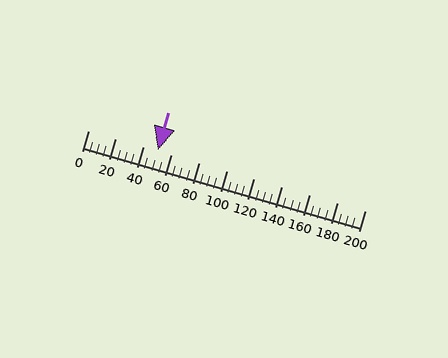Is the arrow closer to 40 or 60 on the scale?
The arrow is closer to 60.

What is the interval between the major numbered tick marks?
The major tick marks are spaced 20 units apart.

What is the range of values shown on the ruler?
The ruler shows values from 0 to 200.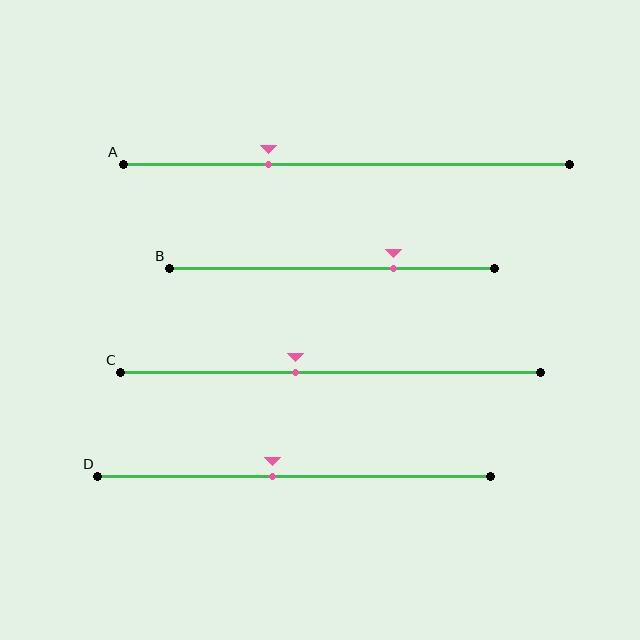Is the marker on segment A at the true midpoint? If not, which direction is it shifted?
No, the marker on segment A is shifted to the left by about 17% of the segment length.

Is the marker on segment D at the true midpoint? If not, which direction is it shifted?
No, the marker on segment D is shifted to the left by about 6% of the segment length.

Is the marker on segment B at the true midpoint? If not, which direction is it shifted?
No, the marker on segment B is shifted to the right by about 19% of the segment length.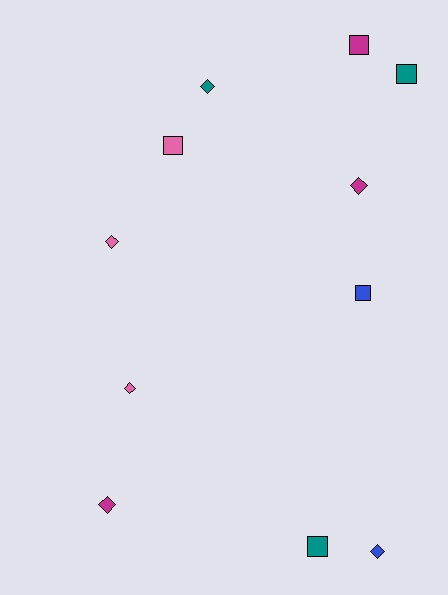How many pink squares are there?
There is 1 pink square.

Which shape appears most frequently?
Diamond, with 6 objects.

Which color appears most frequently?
Magenta, with 3 objects.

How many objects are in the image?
There are 11 objects.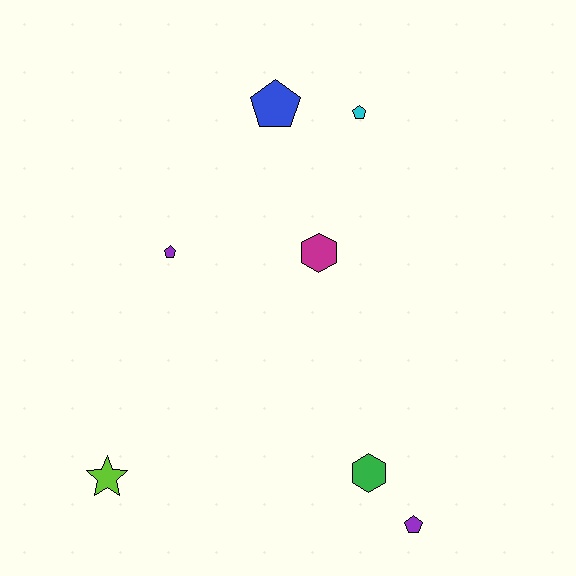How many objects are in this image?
There are 7 objects.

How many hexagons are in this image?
There are 2 hexagons.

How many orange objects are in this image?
There are no orange objects.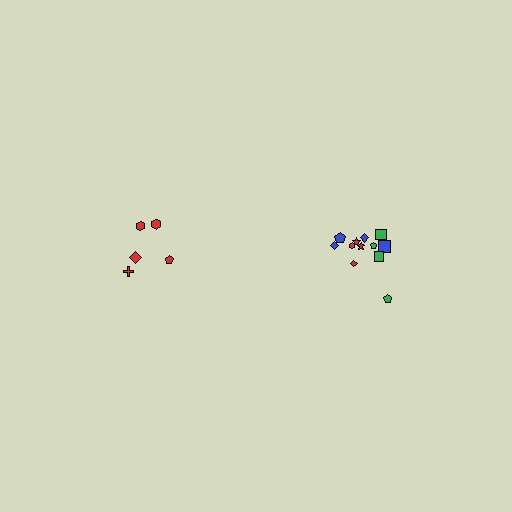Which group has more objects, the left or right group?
The right group.